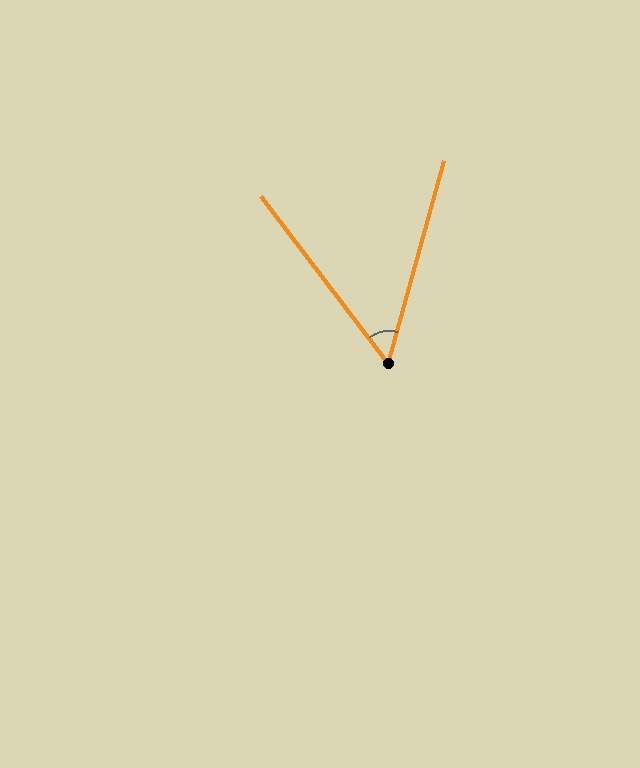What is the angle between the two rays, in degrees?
Approximately 53 degrees.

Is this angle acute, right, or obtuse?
It is acute.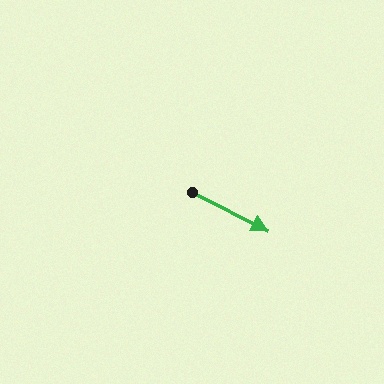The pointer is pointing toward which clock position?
Roughly 4 o'clock.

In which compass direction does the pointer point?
Southeast.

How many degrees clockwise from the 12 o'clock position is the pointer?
Approximately 117 degrees.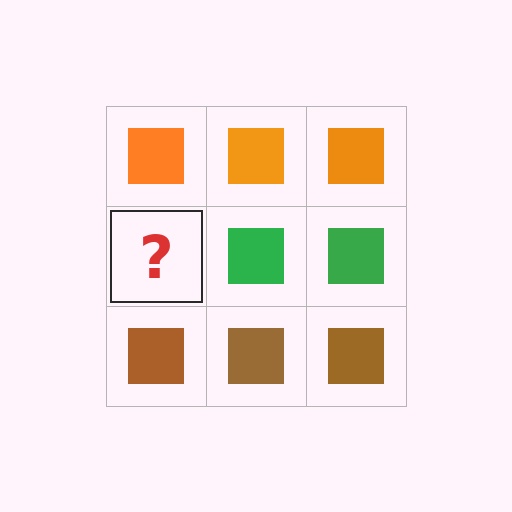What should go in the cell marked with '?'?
The missing cell should contain a green square.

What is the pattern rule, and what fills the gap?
The rule is that each row has a consistent color. The gap should be filled with a green square.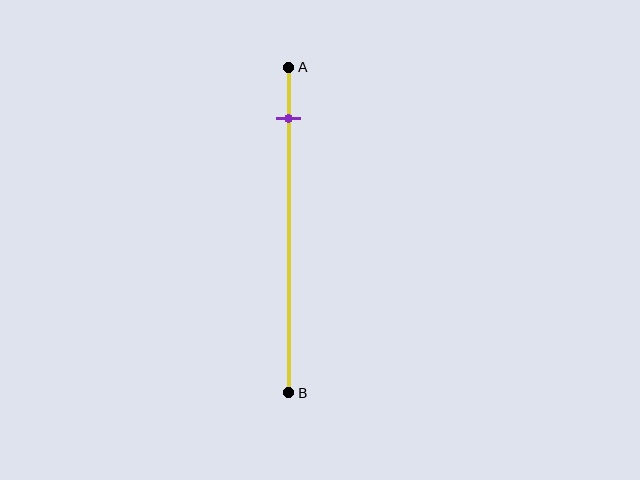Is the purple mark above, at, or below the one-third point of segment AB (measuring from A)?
The purple mark is above the one-third point of segment AB.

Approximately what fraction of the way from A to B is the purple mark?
The purple mark is approximately 15% of the way from A to B.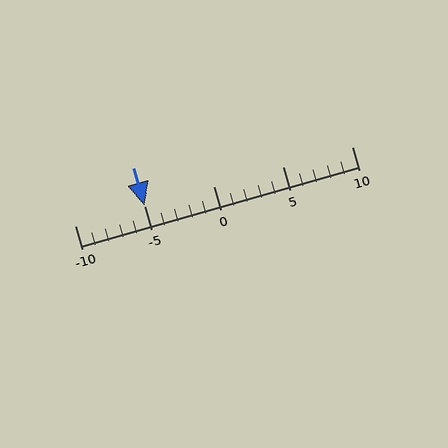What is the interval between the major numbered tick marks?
The major tick marks are spaced 5 units apart.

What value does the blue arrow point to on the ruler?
The blue arrow points to approximately -5.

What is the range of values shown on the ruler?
The ruler shows values from -10 to 10.